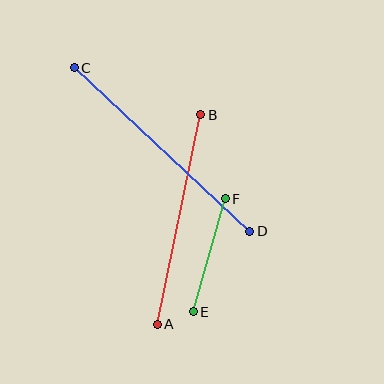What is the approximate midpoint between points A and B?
The midpoint is at approximately (179, 219) pixels.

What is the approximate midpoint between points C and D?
The midpoint is at approximately (162, 149) pixels.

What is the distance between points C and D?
The distance is approximately 240 pixels.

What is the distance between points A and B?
The distance is approximately 214 pixels.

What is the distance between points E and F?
The distance is approximately 118 pixels.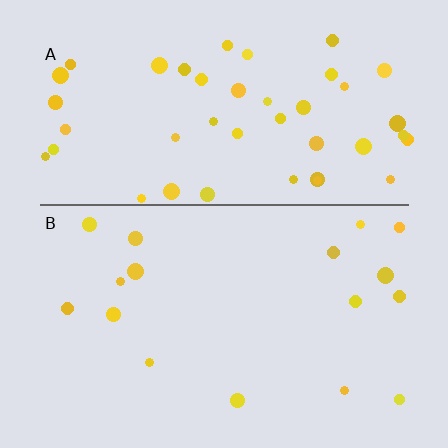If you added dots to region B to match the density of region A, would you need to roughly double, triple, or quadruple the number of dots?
Approximately triple.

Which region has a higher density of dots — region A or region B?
A (the top).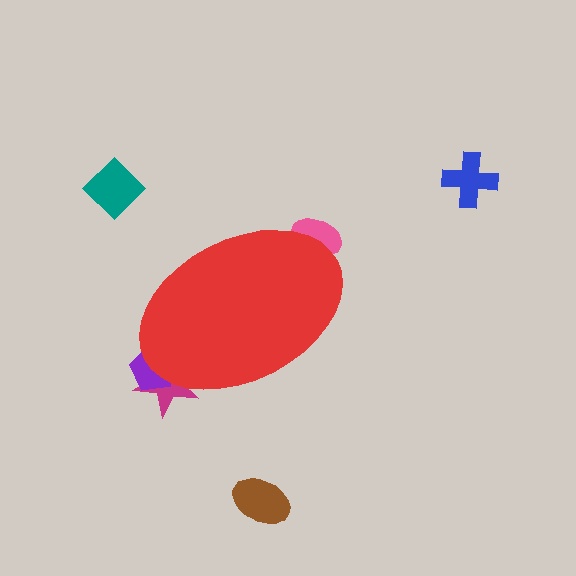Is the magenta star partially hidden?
Yes, the magenta star is partially hidden behind the red ellipse.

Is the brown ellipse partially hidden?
No, the brown ellipse is fully visible.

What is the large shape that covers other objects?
A red ellipse.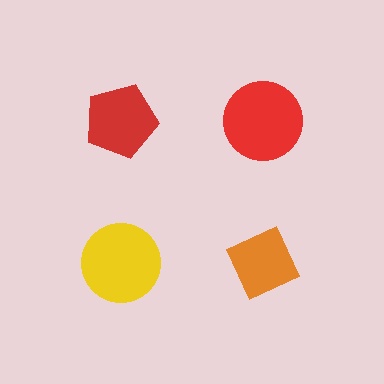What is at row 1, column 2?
A red circle.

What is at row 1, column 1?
A red pentagon.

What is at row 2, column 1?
A yellow circle.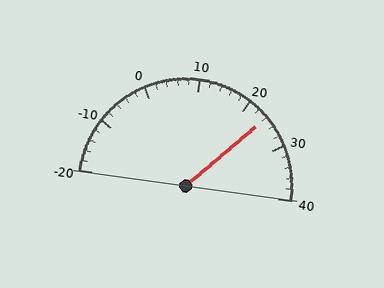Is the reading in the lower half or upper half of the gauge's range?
The reading is in the upper half of the range (-20 to 40).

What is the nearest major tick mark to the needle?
The nearest major tick mark is 20.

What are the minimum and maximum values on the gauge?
The gauge ranges from -20 to 40.